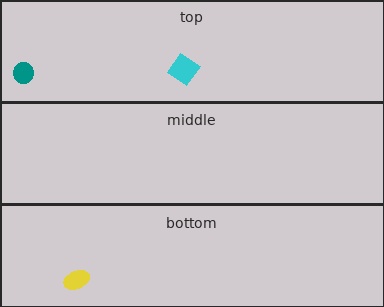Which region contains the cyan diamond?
The top region.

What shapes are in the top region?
The cyan diamond, the teal circle.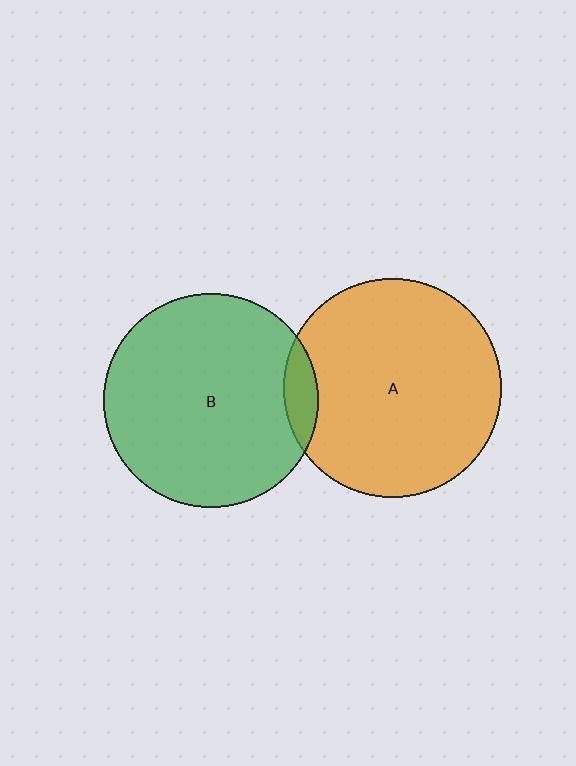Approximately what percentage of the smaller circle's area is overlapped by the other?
Approximately 10%.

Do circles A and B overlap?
Yes.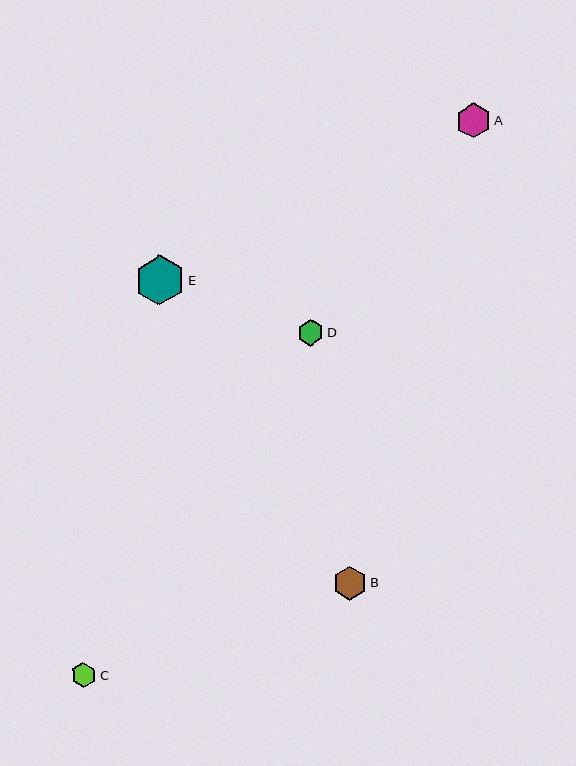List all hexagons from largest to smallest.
From largest to smallest: E, A, B, D, C.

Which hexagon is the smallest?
Hexagon C is the smallest with a size of approximately 25 pixels.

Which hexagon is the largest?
Hexagon E is the largest with a size of approximately 50 pixels.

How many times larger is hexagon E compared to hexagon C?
Hexagon E is approximately 2.0 times the size of hexagon C.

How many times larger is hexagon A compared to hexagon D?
Hexagon A is approximately 1.3 times the size of hexagon D.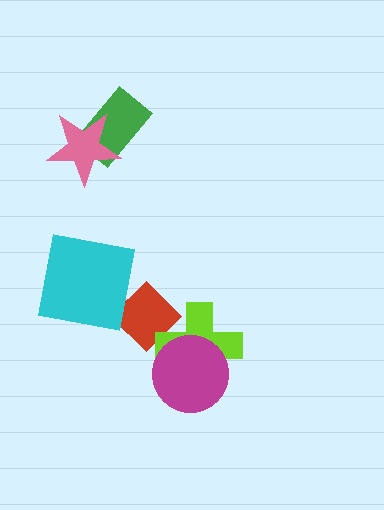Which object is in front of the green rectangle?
The pink star is in front of the green rectangle.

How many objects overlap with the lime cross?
2 objects overlap with the lime cross.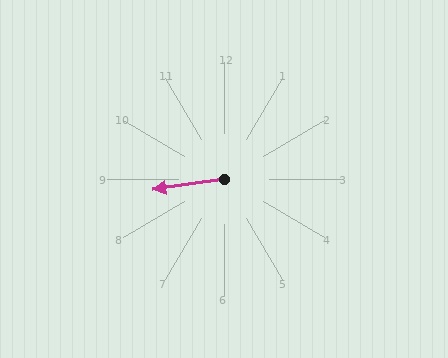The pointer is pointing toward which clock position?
Roughly 9 o'clock.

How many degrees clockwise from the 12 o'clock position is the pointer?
Approximately 262 degrees.